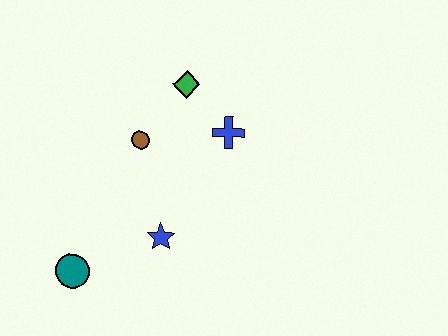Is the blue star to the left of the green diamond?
Yes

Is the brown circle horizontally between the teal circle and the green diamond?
Yes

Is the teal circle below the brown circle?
Yes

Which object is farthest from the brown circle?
The teal circle is farthest from the brown circle.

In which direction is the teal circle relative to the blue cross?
The teal circle is to the left of the blue cross.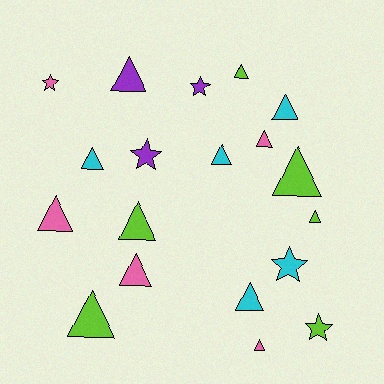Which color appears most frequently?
Lime, with 6 objects.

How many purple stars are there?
There are 2 purple stars.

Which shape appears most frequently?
Triangle, with 14 objects.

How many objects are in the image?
There are 19 objects.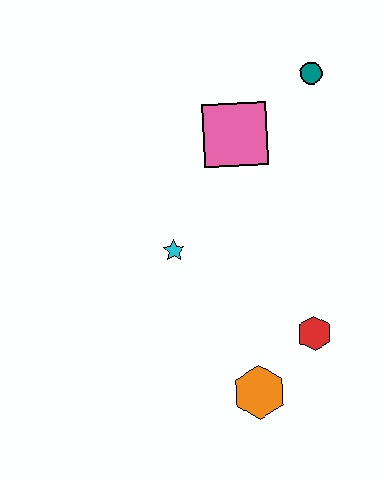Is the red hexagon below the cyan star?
Yes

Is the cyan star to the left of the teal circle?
Yes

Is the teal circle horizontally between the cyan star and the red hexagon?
No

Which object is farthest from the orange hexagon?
The teal circle is farthest from the orange hexagon.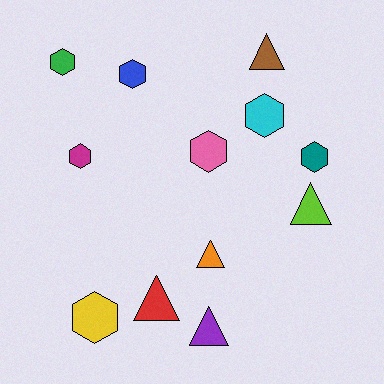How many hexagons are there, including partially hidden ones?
There are 7 hexagons.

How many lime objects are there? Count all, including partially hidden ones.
There is 1 lime object.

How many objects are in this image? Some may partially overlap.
There are 12 objects.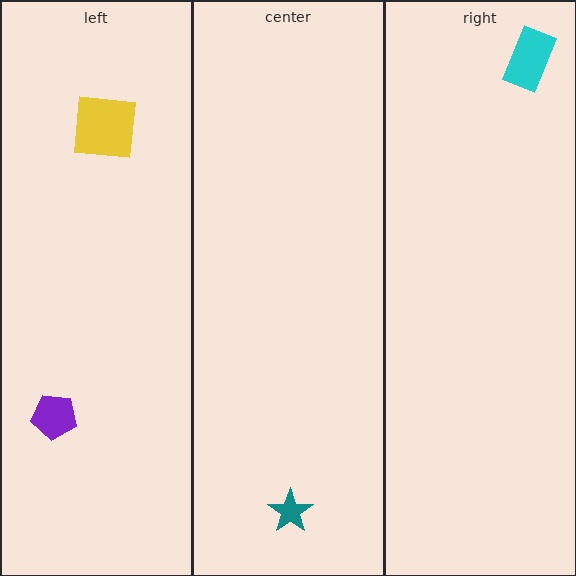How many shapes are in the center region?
1.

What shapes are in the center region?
The teal star.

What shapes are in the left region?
The yellow square, the purple pentagon.